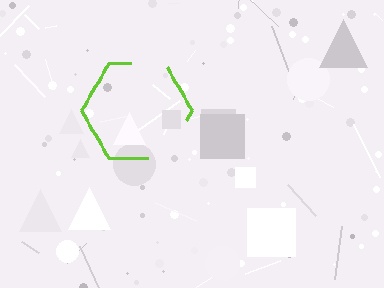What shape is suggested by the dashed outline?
The dashed outline suggests a hexagon.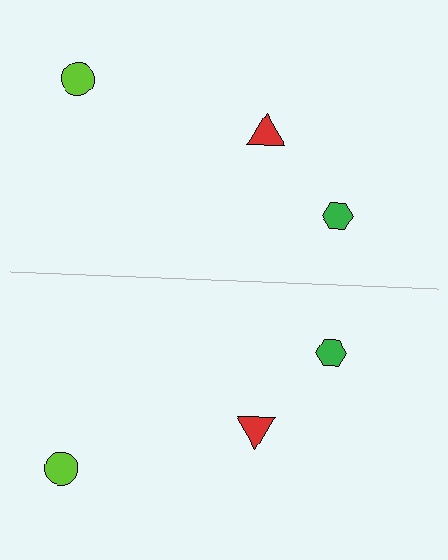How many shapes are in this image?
There are 6 shapes in this image.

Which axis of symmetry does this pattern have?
The pattern has a horizontal axis of symmetry running through the center of the image.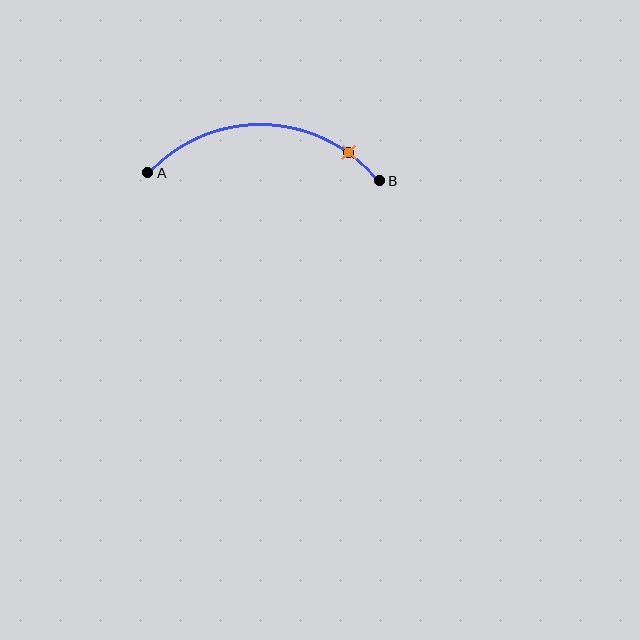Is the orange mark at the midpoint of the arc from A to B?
No. The orange mark lies on the arc but is closer to endpoint B. The arc midpoint would be at the point on the curve equidistant along the arc from both A and B.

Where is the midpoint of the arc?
The arc midpoint is the point on the curve farthest from the straight line joining A and B. It sits above that line.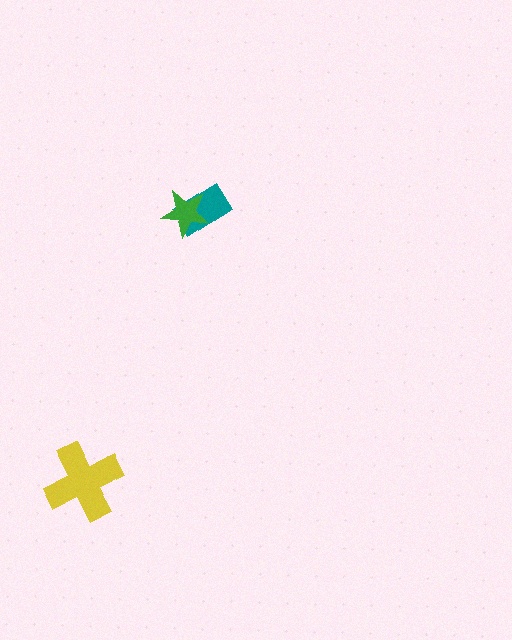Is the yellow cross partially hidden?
No, no other shape covers it.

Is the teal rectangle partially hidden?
Yes, it is partially covered by another shape.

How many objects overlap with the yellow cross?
0 objects overlap with the yellow cross.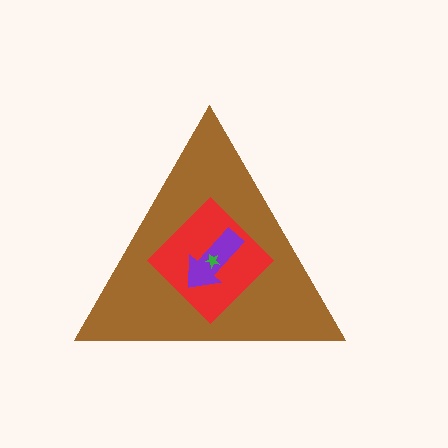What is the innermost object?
The green star.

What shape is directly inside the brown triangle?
The red diamond.